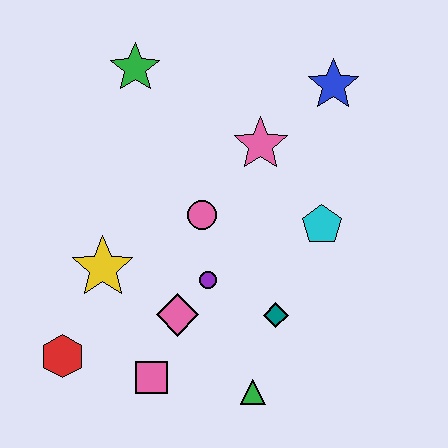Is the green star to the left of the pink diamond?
Yes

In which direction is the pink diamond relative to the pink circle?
The pink diamond is below the pink circle.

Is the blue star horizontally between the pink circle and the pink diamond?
No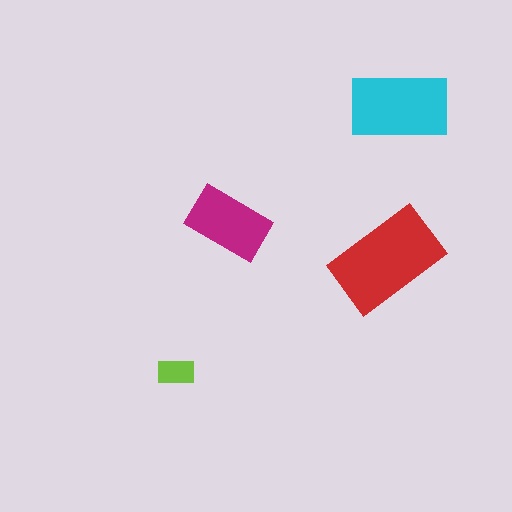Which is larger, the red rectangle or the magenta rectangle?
The red one.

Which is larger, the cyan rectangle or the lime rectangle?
The cyan one.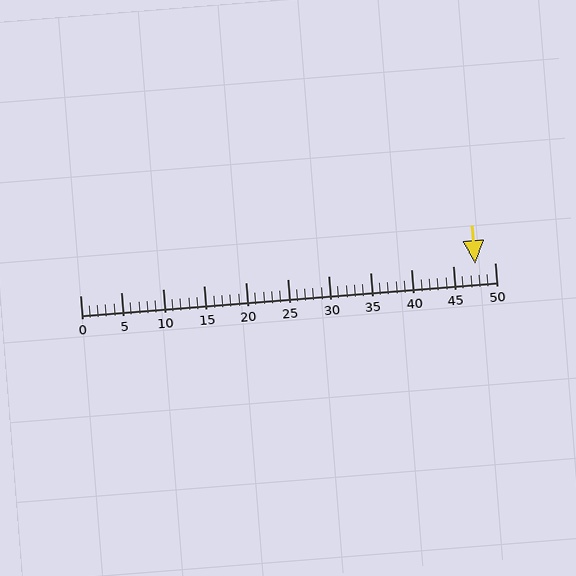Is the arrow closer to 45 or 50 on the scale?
The arrow is closer to 50.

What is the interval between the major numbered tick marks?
The major tick marks are spaced 5 units apart.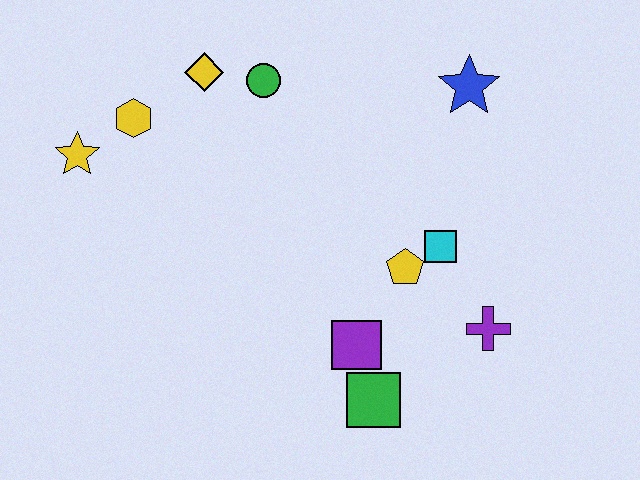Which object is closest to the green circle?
The yellow diamond is closest to the green circle.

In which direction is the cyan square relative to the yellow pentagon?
The cyan square is to the right of the yellow pentagon.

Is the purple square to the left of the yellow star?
No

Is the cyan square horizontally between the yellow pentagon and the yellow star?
No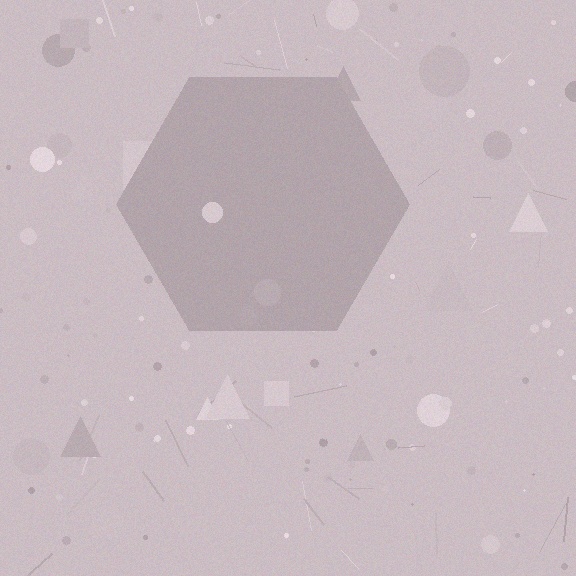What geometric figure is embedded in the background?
A hexagon is embedded in the background.